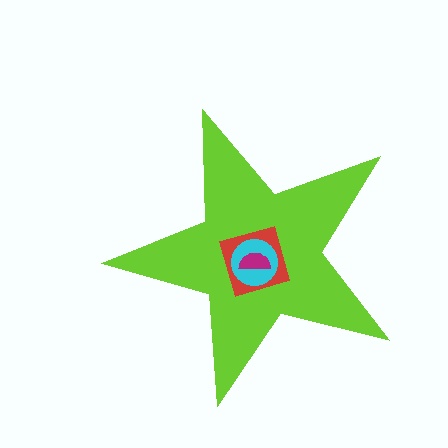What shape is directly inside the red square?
The cyan circle.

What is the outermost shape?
The lime star.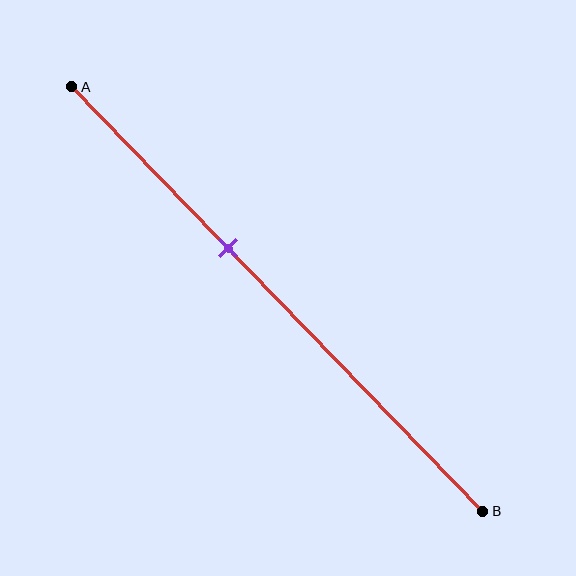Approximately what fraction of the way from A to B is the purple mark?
The purple mark is approximately 40% of the way from A to B.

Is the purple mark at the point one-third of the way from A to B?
No, the mark is at about 40% from A, not at the 33% one-third point.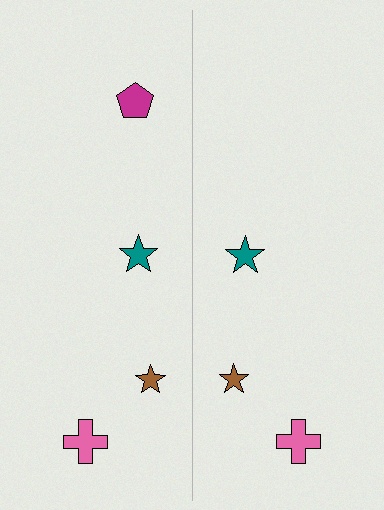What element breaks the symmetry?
A magenta pentagon is missing from the right side.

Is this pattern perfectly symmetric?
No, the pattern is not perfectly symmetric. A magenta pentagon is missing from the right side.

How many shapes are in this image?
There are 7 shapes in this image.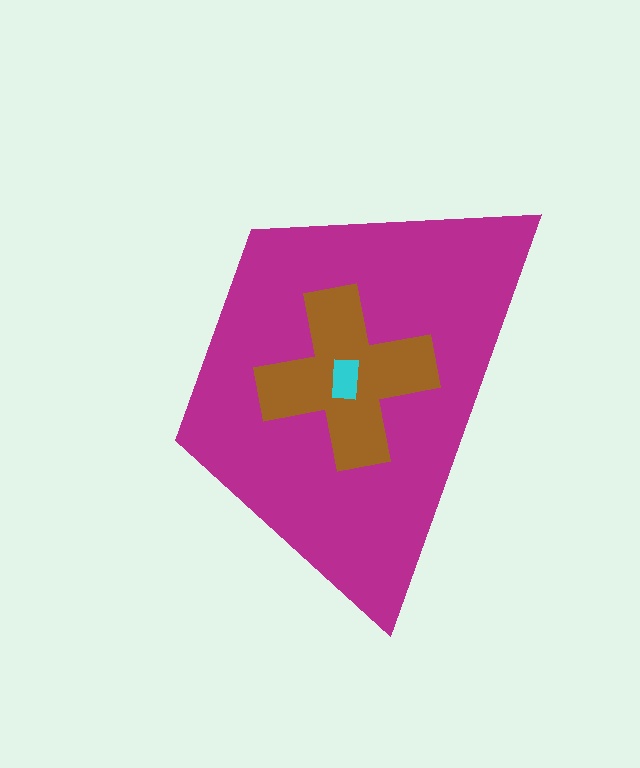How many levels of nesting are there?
3.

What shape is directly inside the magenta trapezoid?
The brown cross.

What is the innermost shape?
The cyan rectangle.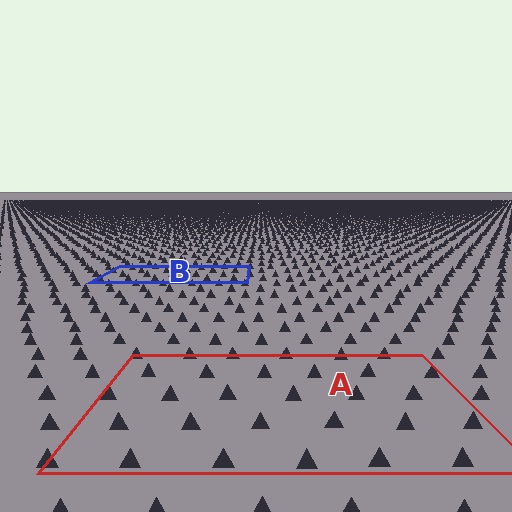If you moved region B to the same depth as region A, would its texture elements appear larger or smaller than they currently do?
They would appear larger. At a closer depth, the same texture elements are projected at a bigger on-screen size.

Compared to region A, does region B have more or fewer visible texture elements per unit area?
Region B has more texture elements per unit area — they are packed more densely because it is farther away.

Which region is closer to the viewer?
Region A is closer. The texture elements there are larger and more spread out.